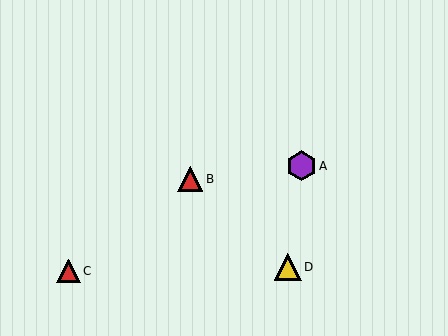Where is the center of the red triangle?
The center of the red triangle is at (68, 271).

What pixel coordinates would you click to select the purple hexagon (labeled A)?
Click at (301, 166) to select the purple hexagon A.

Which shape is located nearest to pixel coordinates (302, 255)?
The yellow triangle (labeled D) at (288, 267) is nearest to that location.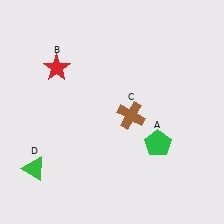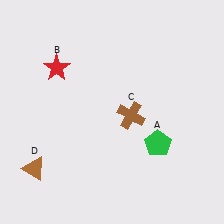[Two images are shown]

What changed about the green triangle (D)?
In Image 1, D is green. In Image 2, it changed to brown.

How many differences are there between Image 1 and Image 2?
There is 1 difference between the two images.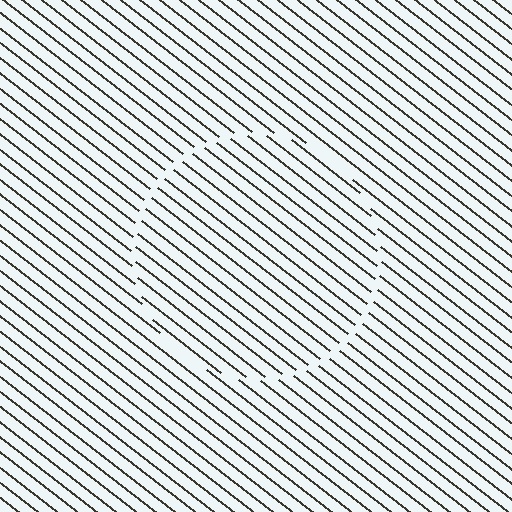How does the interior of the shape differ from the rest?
The interior of the shape contains the same grating, shifted by half a period — the contour is defined by the phase discontinuity where line-ends from the inner and outer gratings abut.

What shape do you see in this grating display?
An illusory circle. The interior of the shape contains the same grating, shifted by half a period — the contour is defined by the phase discontinuity where line-ends from the inner and outer gratings abut.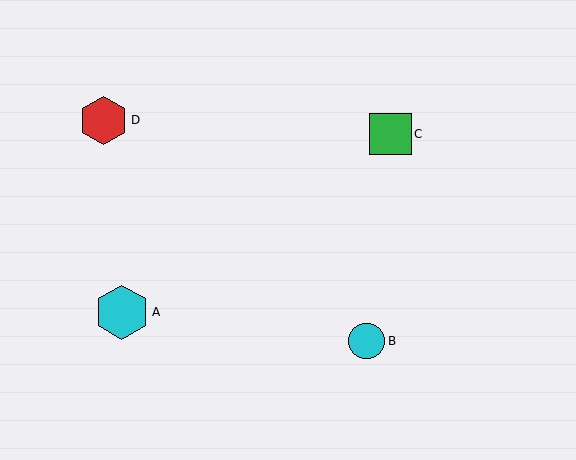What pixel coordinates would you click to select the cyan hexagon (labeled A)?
Click at (122, 312) to select the cyan hexagon A.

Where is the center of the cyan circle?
The center of the cyan circle is at (367, 341).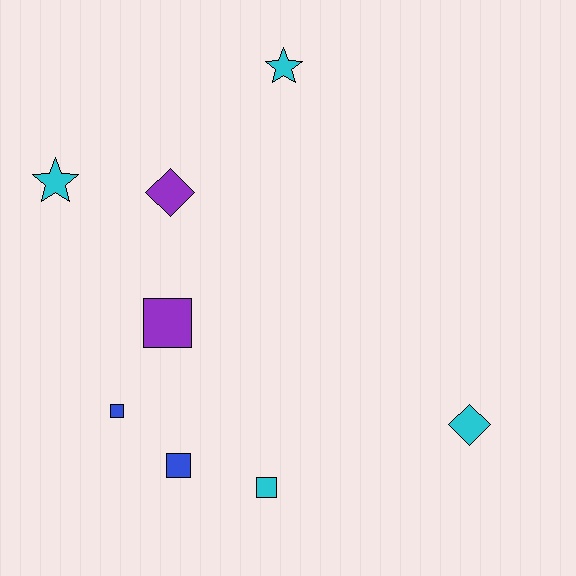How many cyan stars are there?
There are 2 cyan stars.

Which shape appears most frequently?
Square, with 4 objects.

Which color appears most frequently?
Cyan, with 4 objects.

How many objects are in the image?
There are 8 objects.